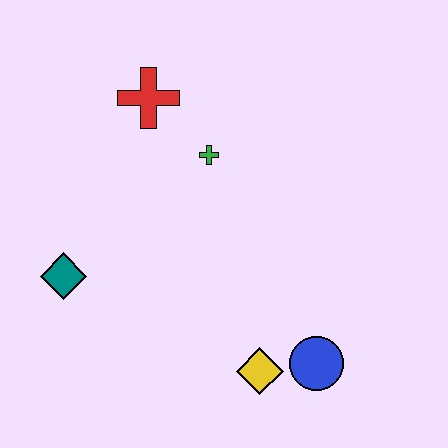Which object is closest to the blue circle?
The yellow diamond is closest to the blue circle.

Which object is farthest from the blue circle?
The red cross is farthest from the blue circle.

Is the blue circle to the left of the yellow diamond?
No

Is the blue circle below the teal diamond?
Yes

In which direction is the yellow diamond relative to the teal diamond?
The yellow diamond is to the right of the teal diamond.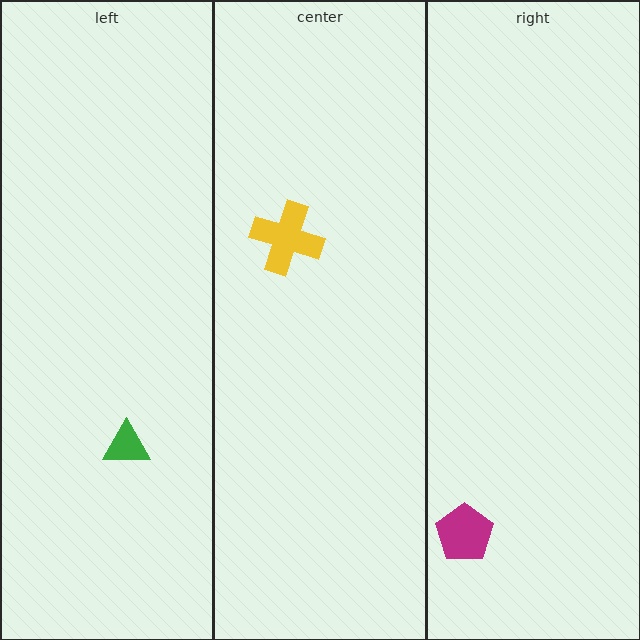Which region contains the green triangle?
The left region.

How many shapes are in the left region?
1.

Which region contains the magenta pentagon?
The right region.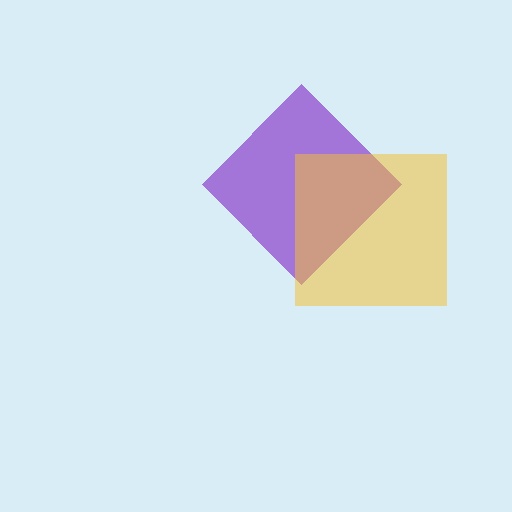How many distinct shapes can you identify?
There are 2 distinct shapes: a purple diamond, a yellow square.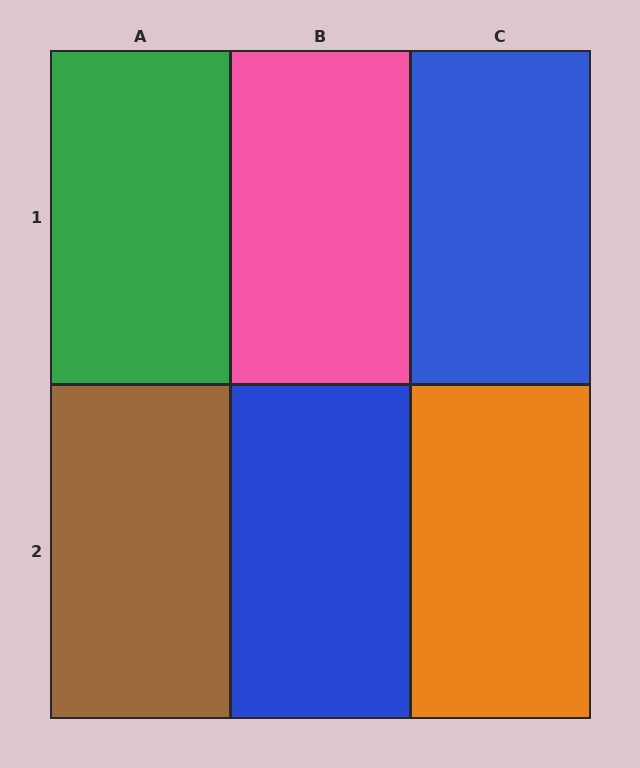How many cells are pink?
1 cell is pink.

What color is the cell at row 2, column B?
Blue.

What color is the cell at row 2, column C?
Orange.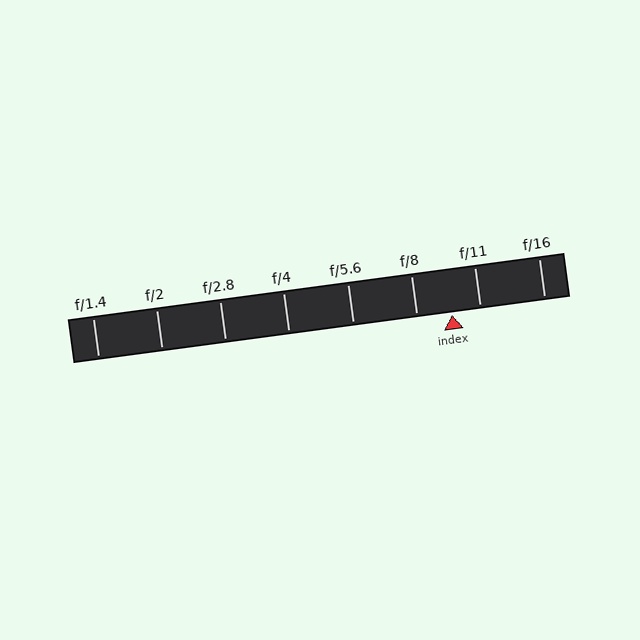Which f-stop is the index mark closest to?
The index mark is closest to f/11.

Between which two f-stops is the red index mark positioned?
The index mark is between f/8 and f/11.